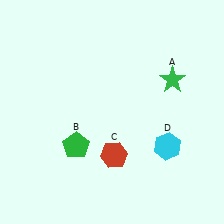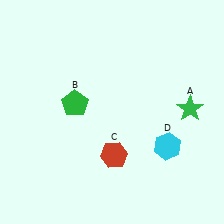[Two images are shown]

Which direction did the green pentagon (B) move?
The green pentagon (B) moved up.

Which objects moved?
The objects that moved are: the green star (A), the green pentagon (B).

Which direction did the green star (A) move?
The green star (A) moved down.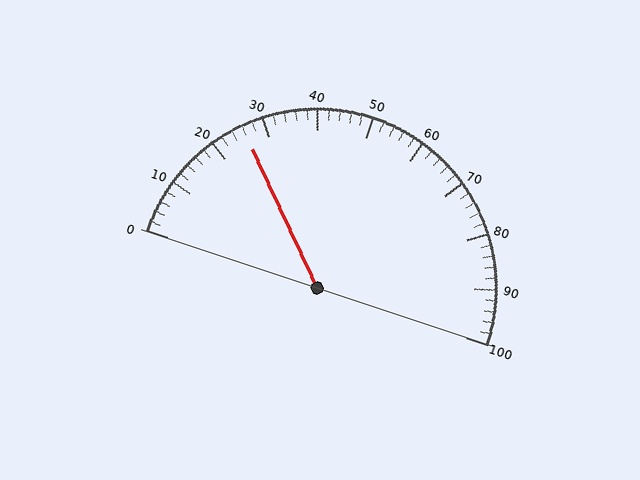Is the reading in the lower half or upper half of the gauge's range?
The reading is in the lower half of the range (0 to 100).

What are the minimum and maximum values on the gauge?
The gauge ranges from 0 to 100.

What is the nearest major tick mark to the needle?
The nearest major tick mark is 30.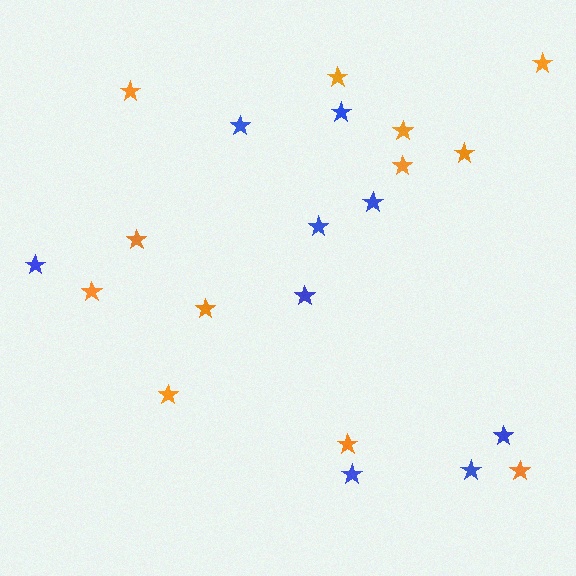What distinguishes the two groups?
There are 2 groups: one group of orange stars (12) and one group of blue stars (9).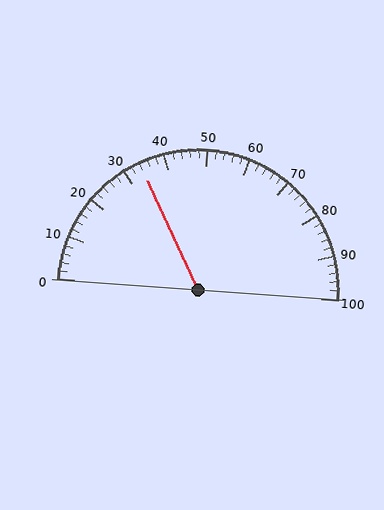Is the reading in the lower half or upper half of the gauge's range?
The reading is in the lower half of the range (0 to 100).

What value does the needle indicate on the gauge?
The needle indicates approximately 34.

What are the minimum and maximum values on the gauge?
The gauge ranges from 0 to 100.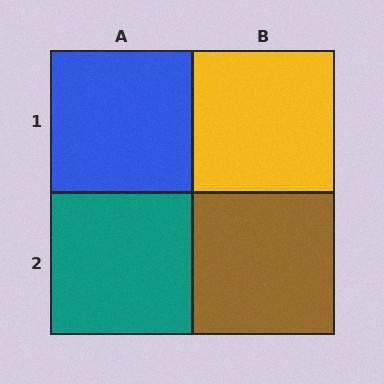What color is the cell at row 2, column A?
Teal.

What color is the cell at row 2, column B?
Brown.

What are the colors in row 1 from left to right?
Blue, yellow.